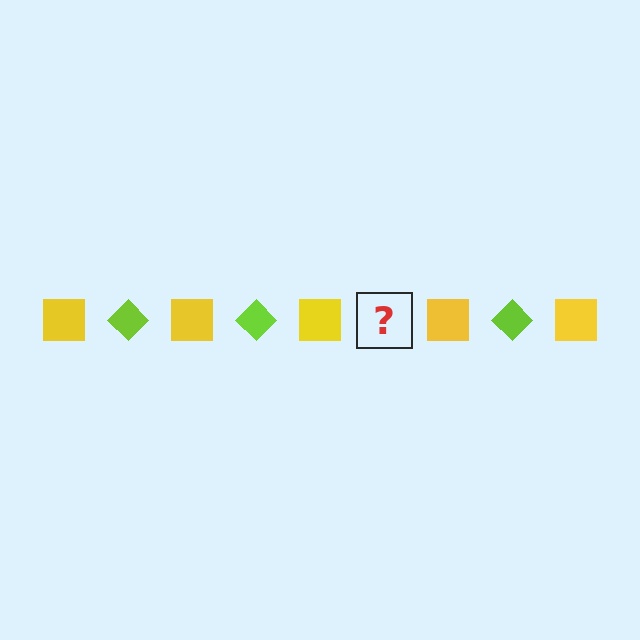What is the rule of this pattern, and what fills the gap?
The rule is that the pattern alternates between yellow square and lime diamond. The gap should be filled with a lime diamond.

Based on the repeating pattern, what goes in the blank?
The blank should be a lime diamond.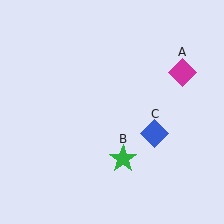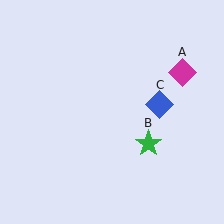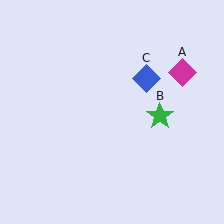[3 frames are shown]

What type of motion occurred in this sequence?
The green star (object B), blue diamond (object C) rotated counterclockwise around the center of the scene.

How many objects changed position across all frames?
2 objects changed position: green star (object B), blue diamond (object C).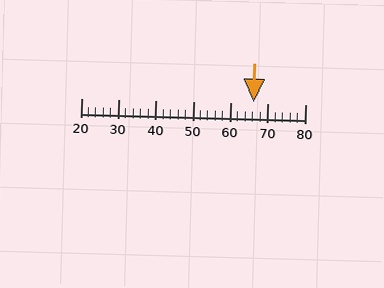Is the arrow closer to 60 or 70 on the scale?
The arrow is closer to 70.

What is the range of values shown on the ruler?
The ruler shows values from 20 to 80.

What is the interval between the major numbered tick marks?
The major tick marks are spaced 10 units apart.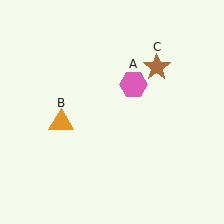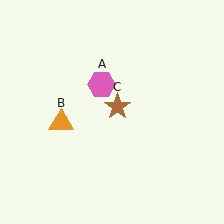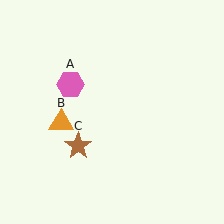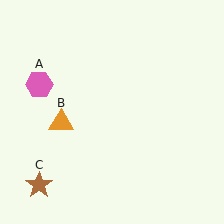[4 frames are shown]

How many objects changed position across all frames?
2 objects changed position: pink hexagon (object A), brown star (object C).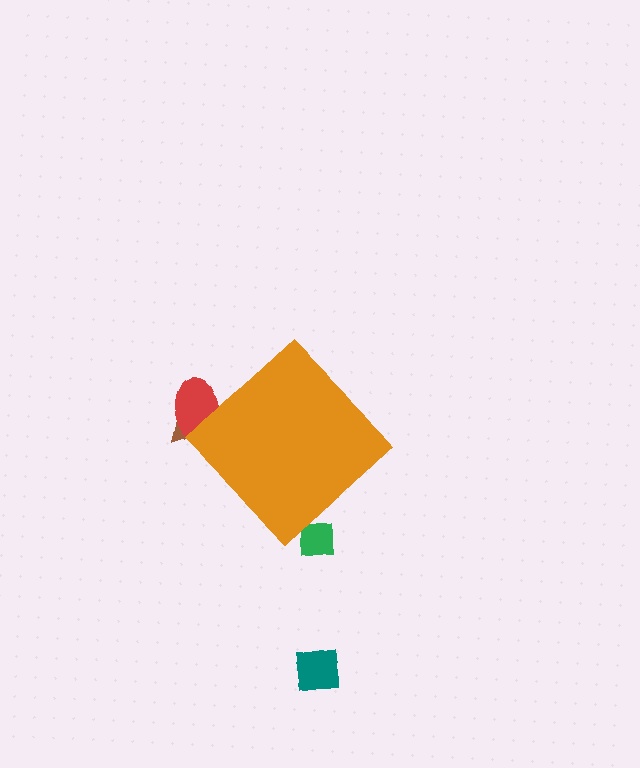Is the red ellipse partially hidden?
Yes, the red ellipse is partially hidden behind the orange diamond.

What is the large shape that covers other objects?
An orange diamond.